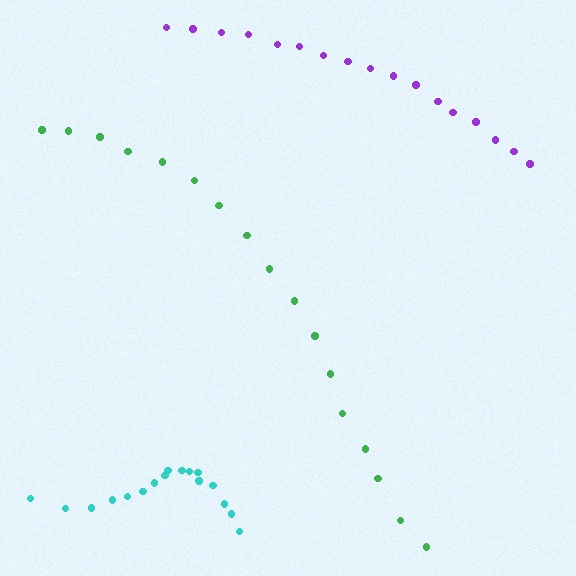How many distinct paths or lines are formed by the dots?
There are 3 distinct paths.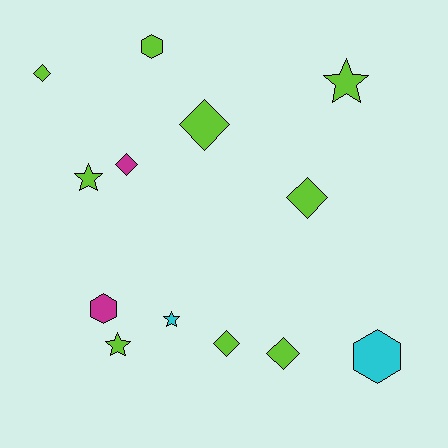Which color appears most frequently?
Lime, with 9 objects.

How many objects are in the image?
There are 13 objects.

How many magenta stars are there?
There are no magenta stars.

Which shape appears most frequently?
Diamond, with 6 objects.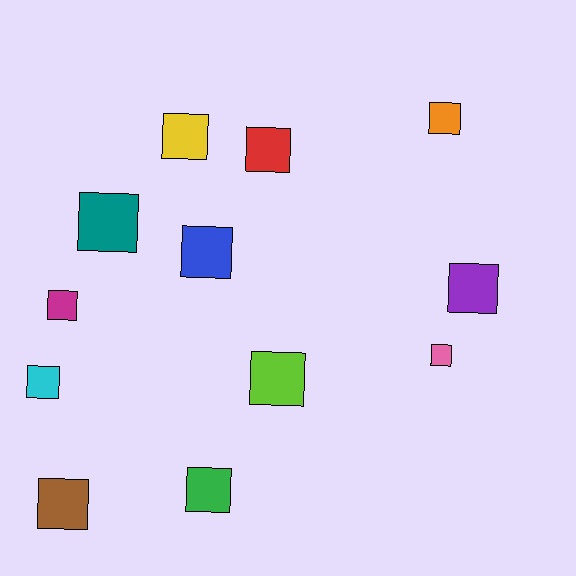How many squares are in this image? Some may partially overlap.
There are 12 squares.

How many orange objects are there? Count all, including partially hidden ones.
There is 1 orange object.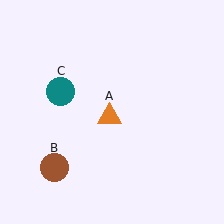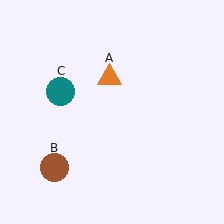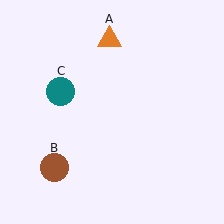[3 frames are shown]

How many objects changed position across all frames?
1 object changed position: orange triangle (object A).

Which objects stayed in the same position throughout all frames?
Brown circle (object B) and teal circle (object C) remained stationary.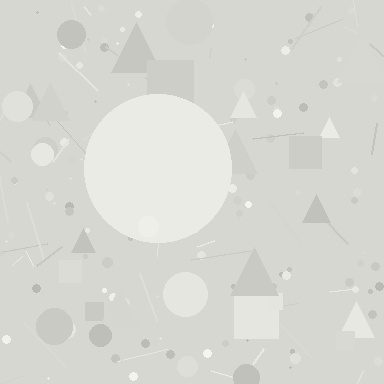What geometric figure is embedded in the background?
A circle is embedded in the background.